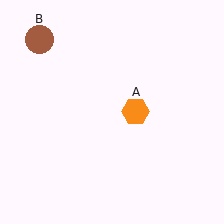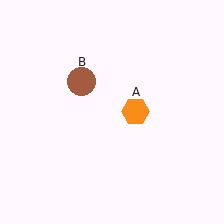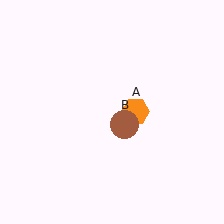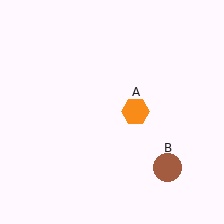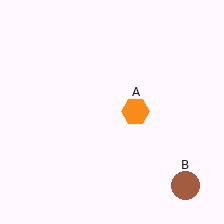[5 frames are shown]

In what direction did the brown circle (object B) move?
The brown circle (object B) moved down and to the right.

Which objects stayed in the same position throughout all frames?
Orange hexagon (object A) remained stationary.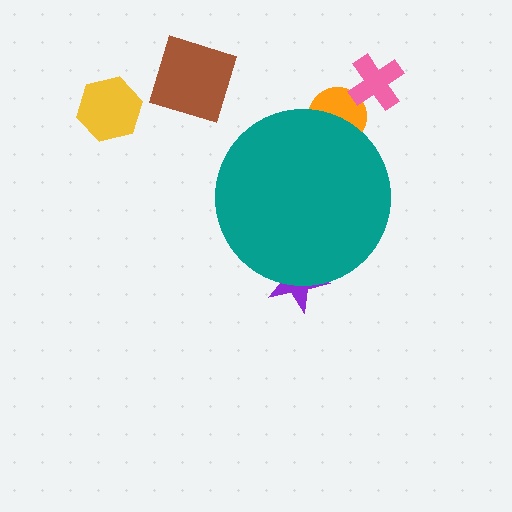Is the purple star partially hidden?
Yes, the purple star is partially hidden behind the teal circle.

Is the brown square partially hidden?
No, the brown square is fully visible.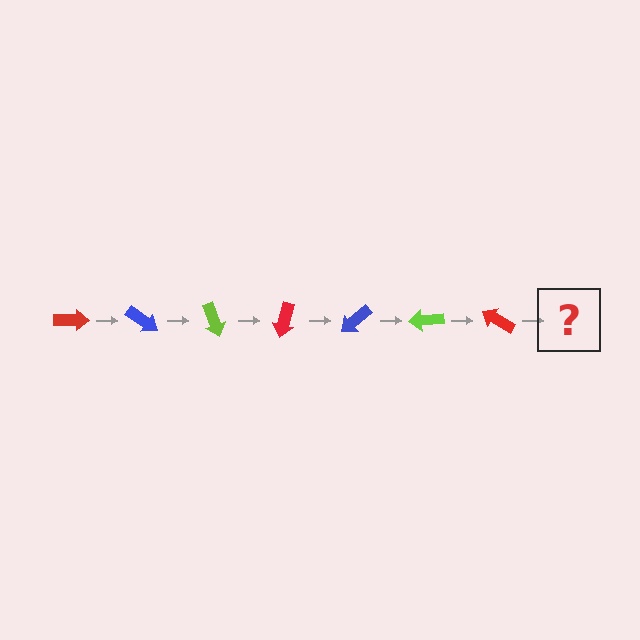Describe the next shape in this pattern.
It should be a blue arrow, rotated 245 degrees from the start.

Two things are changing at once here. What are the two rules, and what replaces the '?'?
The two rules are that it rotates 35 degrees each step and the color cycles through red, blue, and lime. The '?' should be a blue arrow, rotated 245 degrees from the start.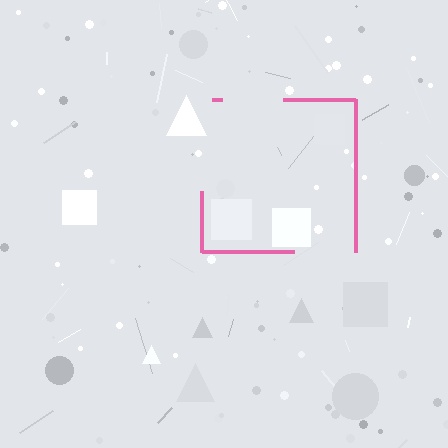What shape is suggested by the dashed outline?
The dashed outline suggests a square.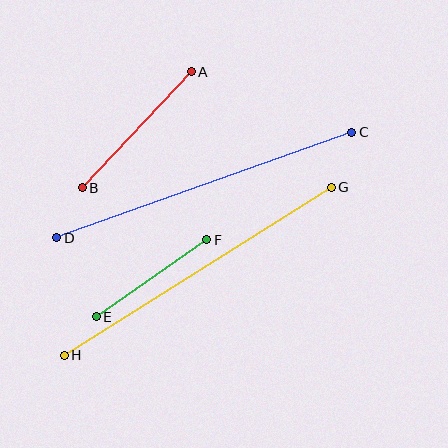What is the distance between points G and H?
The distance is approximately 315 pixels.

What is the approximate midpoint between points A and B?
The midpoint is at approximately (137, 129) pixels.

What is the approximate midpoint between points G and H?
The midpoint is at approximately (198, 271) pixels.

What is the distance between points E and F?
The distance is approximately 134 pixels.